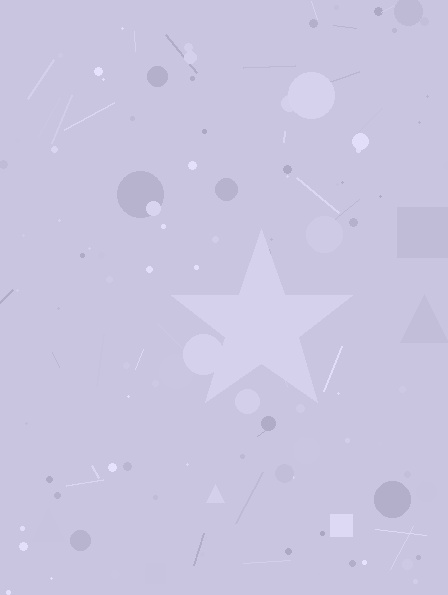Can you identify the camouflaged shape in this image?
The camouflaged shape is a star.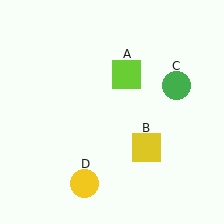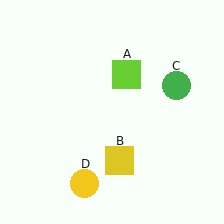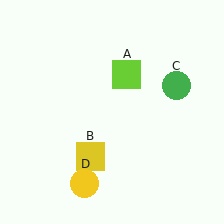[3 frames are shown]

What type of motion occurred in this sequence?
The yellow square (object B) rotated clockwise around the center of the scene.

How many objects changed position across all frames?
1 object changed position: yellow square (object B).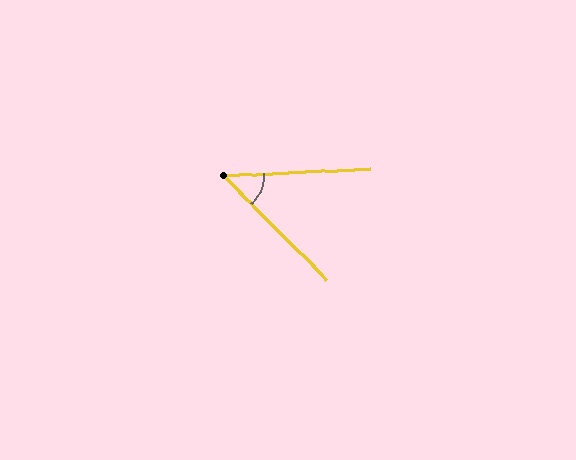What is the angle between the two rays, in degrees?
Approximately 48 degrees.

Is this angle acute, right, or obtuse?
It is acute.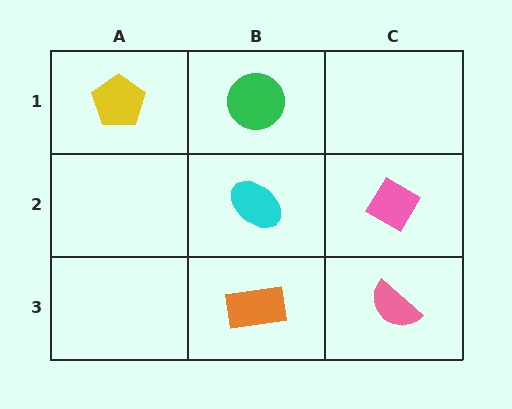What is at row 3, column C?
A pink semicircle.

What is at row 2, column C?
A pink diamond.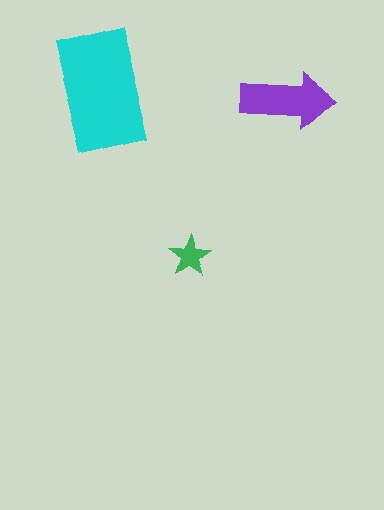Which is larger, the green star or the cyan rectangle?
The cyan rectangle.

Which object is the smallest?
The green star.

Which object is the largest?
The cyan rectangle.